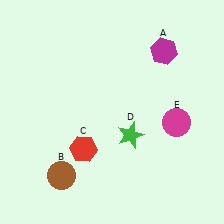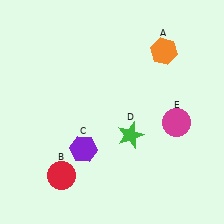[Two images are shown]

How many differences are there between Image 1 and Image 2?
There are 3 differences between the two images.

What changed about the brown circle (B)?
In Image 1, B is brown. In Image 2, it changed to red.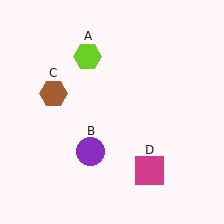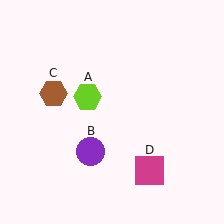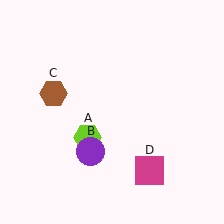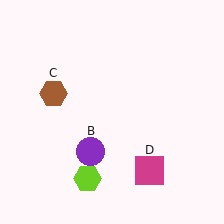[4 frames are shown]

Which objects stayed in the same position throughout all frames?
Purple circle (object B) and brown hexagon (object C) and magenta square (object D) remained stationary.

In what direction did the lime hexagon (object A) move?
The lime hexagon (object A) moved down.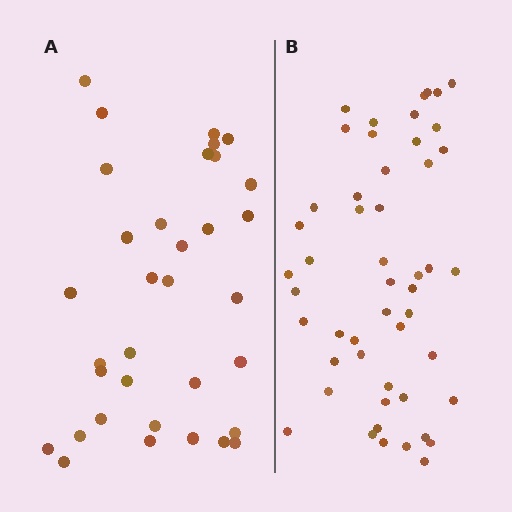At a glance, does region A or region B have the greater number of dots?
Region B (the right region) has more dots.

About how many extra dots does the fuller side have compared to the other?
Region B has approximately 15 more dots than region A.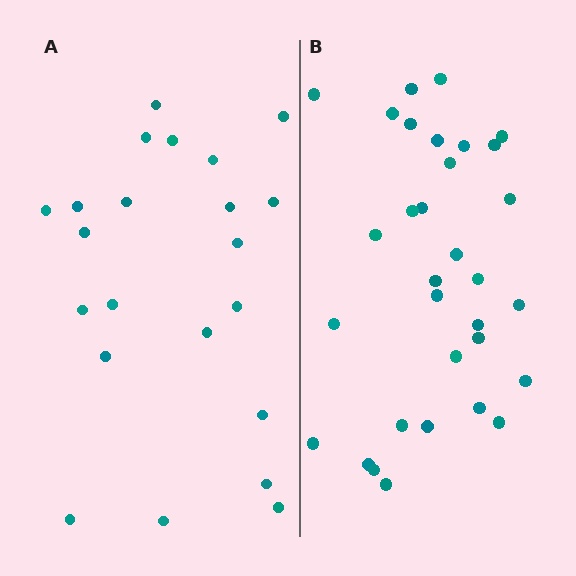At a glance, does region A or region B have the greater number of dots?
Region B (the right region) has more dots.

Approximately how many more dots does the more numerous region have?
Region B has roughly 10 or so more dots than region A.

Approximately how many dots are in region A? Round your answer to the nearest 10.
About 20 dots. (The exact count is 22, which rounds to 20.)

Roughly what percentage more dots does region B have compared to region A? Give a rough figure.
About 45% more.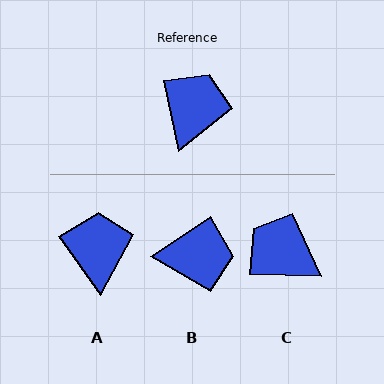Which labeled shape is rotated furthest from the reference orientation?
C, about 76 degrees away.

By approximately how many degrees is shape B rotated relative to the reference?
Approximately 69 degrees clockwise.